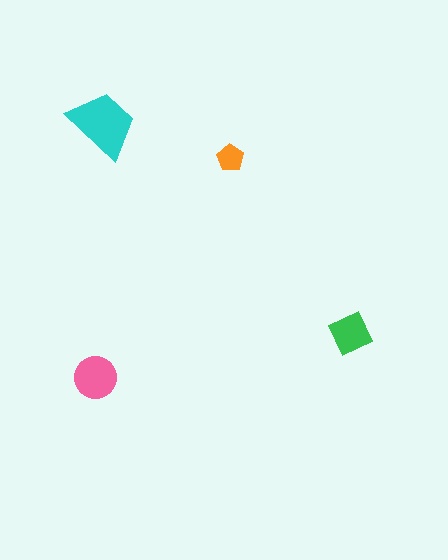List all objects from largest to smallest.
The cyan trapezoid, the pink circle, the green square, the orange pentagon.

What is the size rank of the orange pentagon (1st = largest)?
4th.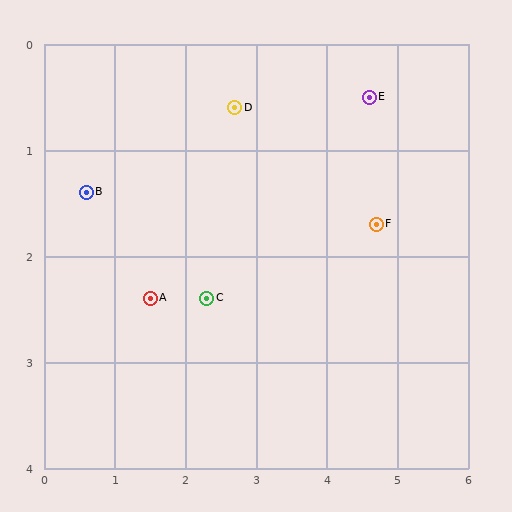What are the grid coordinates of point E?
Point E is at approximately (4.6, 0.5).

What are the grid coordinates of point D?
Point D is at approximately (2.7, 0.6).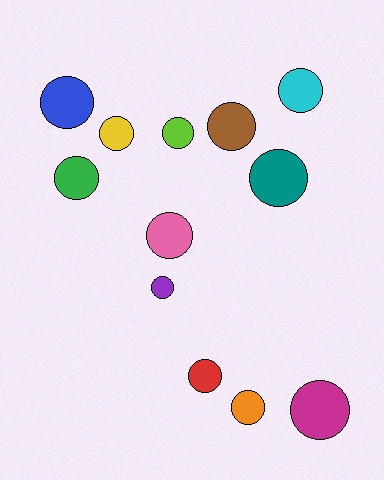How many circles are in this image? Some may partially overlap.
There are 12 circles.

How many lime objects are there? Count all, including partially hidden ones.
There is 1 lime object.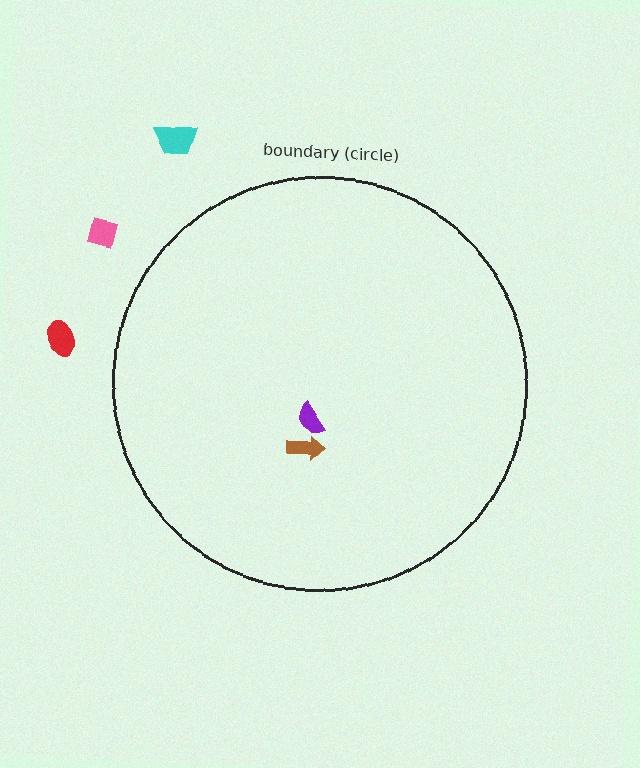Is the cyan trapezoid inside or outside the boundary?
Outside.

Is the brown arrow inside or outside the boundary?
Inside.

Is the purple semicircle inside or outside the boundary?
Inside.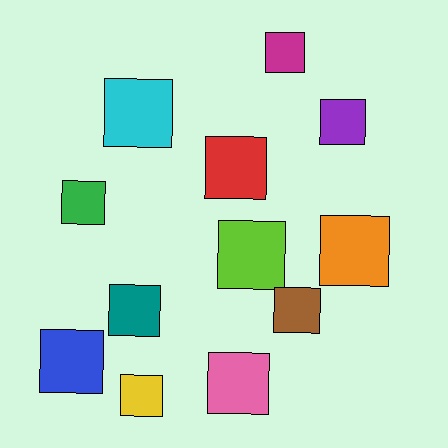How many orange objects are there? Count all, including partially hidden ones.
There is 1 orange object.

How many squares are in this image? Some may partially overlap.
There are 12 squares.